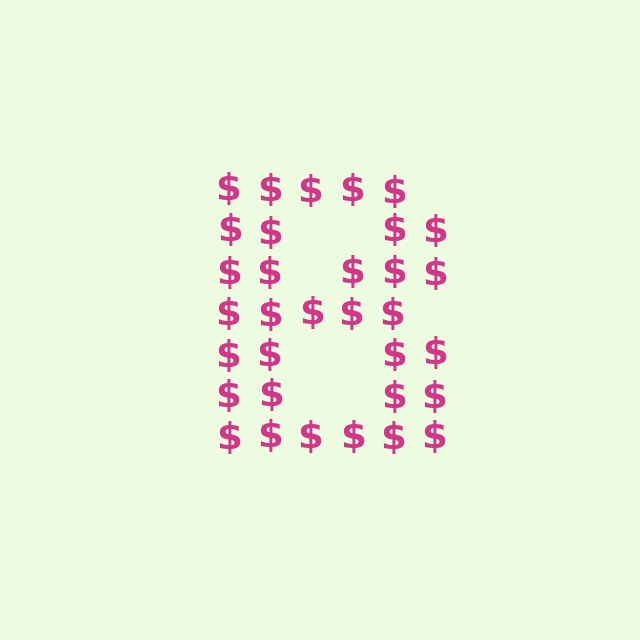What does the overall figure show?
The overall figure shows the letter B.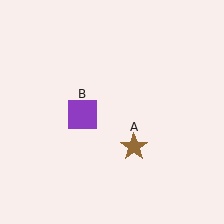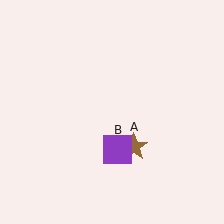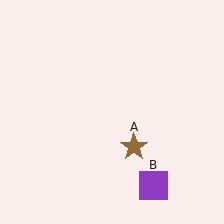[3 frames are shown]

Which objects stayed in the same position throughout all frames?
Brown star (object A) remained stationary.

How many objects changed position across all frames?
1 object changed position: purple square (object B).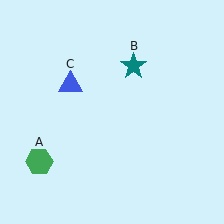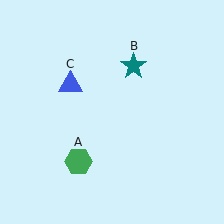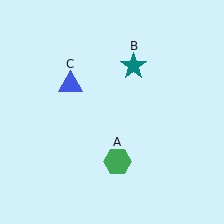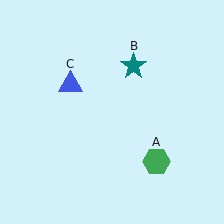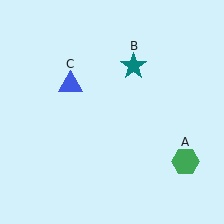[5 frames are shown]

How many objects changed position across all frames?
1 object changed position: green hexagon (object A).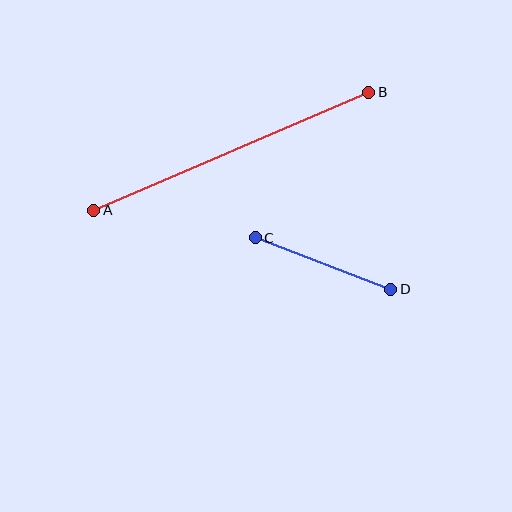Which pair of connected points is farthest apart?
Points A and B are farthest apart.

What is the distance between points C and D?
The distance is approximately 145 pixels.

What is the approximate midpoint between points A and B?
The midpoint is at approximately (231, 151) pixels.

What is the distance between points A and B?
The distance is approximately 299 pixels.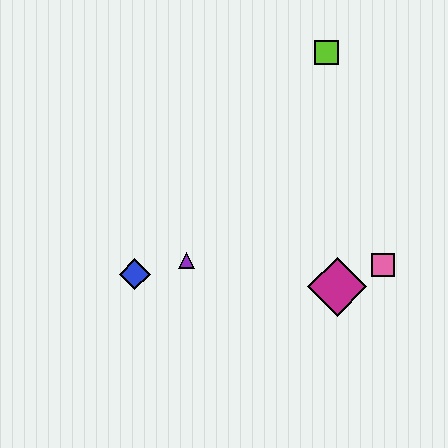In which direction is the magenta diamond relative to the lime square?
The magenta diamond is below the lime square.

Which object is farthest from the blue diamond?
The lime square is farthest from the blue diamond.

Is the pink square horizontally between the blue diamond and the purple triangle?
No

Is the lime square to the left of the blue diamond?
No